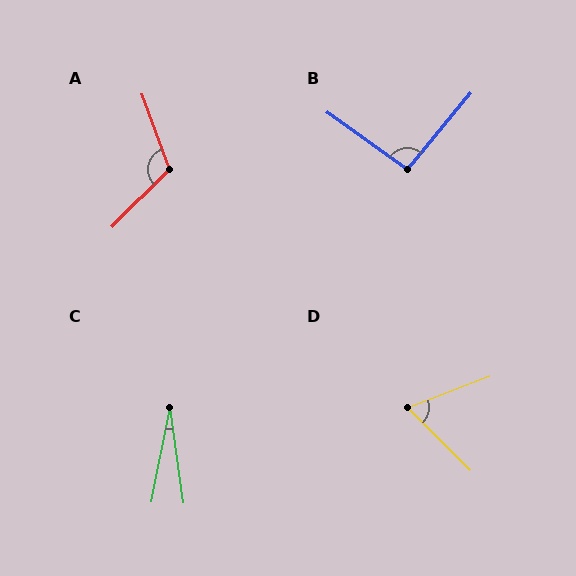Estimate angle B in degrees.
Approximately 94 degrees.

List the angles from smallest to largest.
C (19°), D (66°), B (94°), A (115°).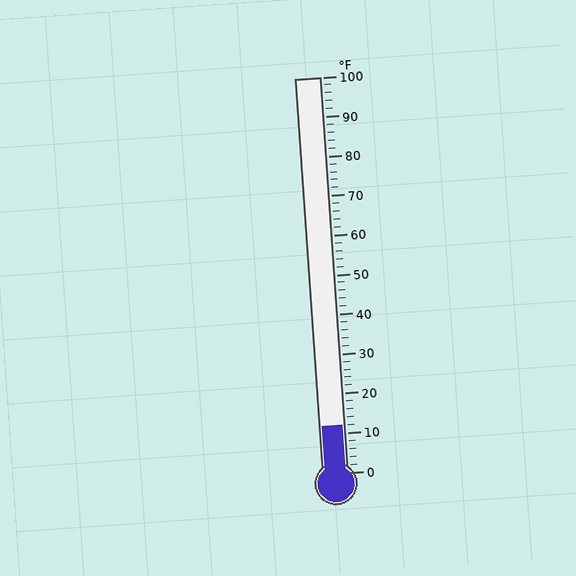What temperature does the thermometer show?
The thermometer shows approximately 12°F.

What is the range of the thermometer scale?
The thermometer scale ranges from 0°F to 100°F.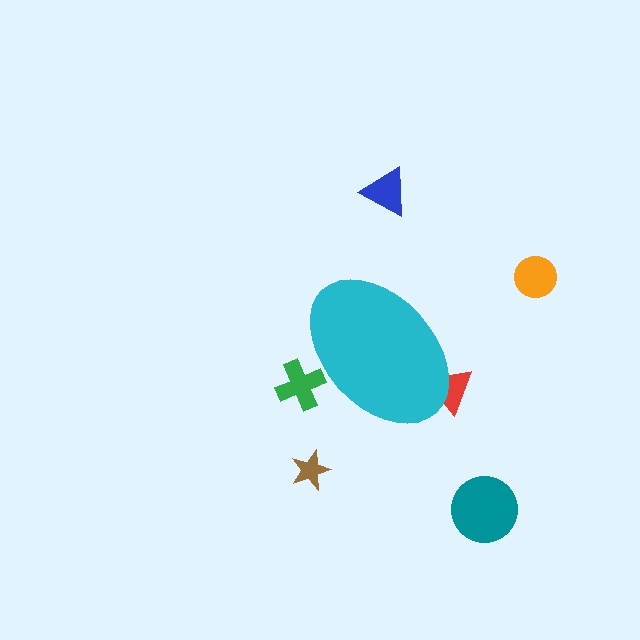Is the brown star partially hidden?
No, the brown star is fully visible.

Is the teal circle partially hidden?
No, the teal circle is fully visible.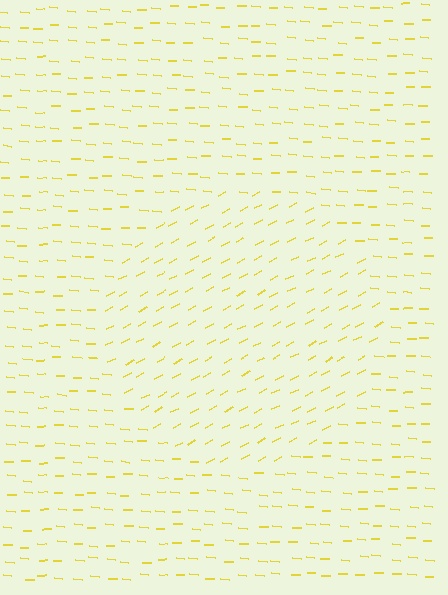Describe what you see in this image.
The image is filled with small yellow line segments. A circle region in the image has lines oriented differently from the surrounding lines, creating a visible texture boundary.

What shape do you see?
I see a circle.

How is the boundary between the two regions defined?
The boundary is defined purely by a change in line orientation (approximately 32 degrees difference). All lines are the same color and thickness.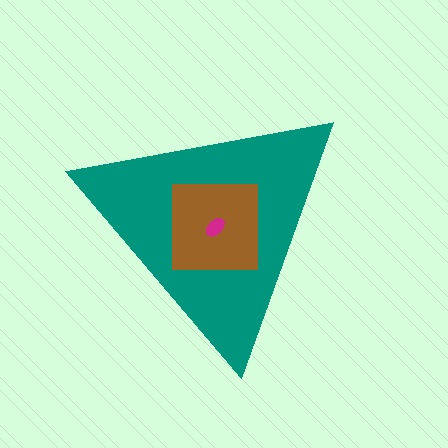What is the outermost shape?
The teal triangle.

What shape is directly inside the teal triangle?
The brown square.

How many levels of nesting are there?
3.